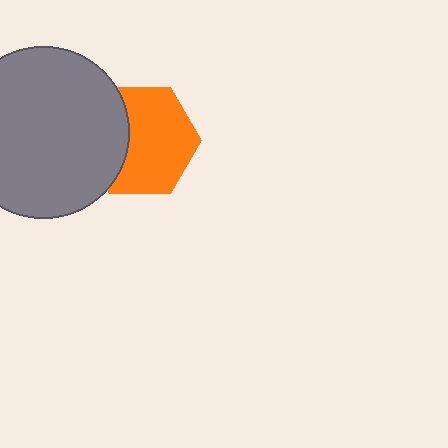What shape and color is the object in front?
The object in front is a gray circle.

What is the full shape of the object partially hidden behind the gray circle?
The partially hidden object is an orange hexagon.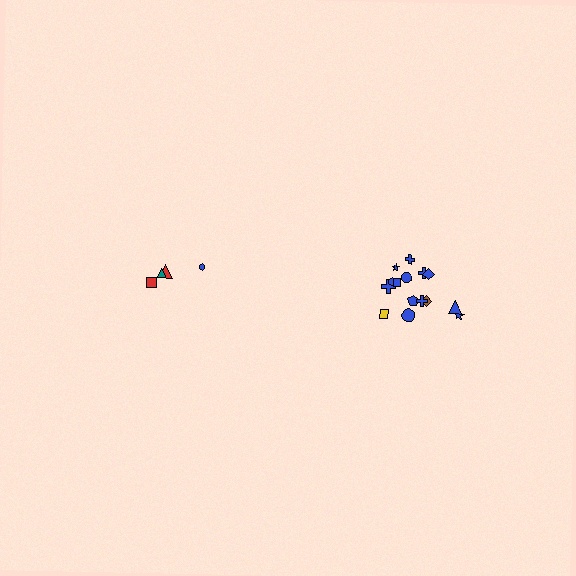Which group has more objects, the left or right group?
The right group.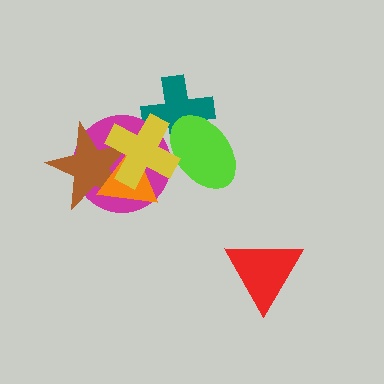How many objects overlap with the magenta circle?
4 objects overlap with the magenta circle.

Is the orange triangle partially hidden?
Yes, it is partially covered by another shape.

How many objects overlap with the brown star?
3 objects overlap with the brown star.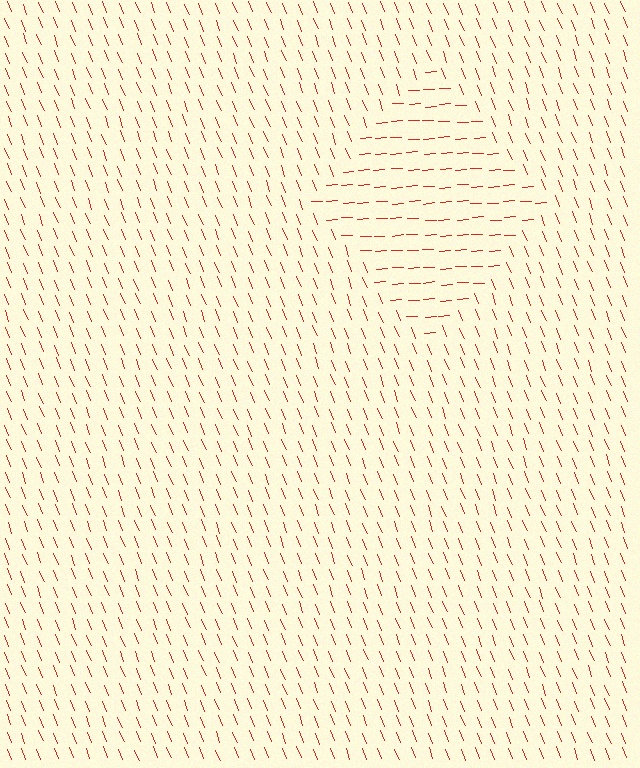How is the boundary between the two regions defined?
The boundary is defined purely by a change in line orientation (approximately 72 degrees difference). All lines are the same color and thickness.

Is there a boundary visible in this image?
Yes, there is a texture boundary formed by a change in line orientation.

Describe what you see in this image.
The image is filled with small red line segments. A diamond region in the image has lines oriented differently from the surrounding lines, creating a visible texture boundary.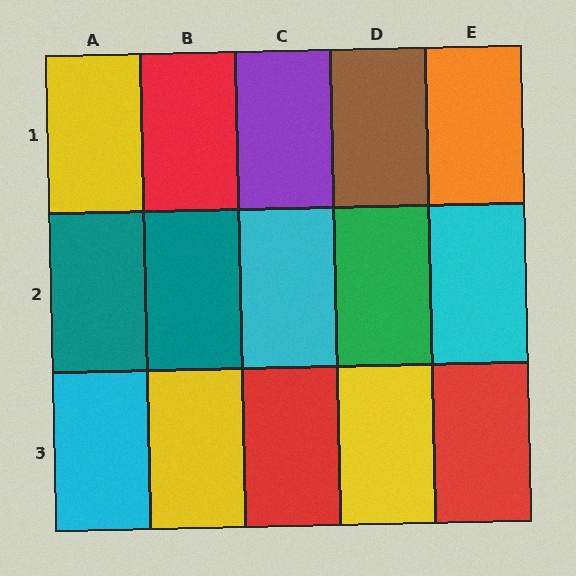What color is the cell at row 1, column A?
Yellow.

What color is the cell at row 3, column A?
Cyan.